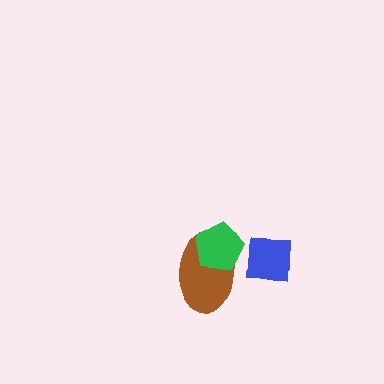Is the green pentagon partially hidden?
No, no other shape covers it.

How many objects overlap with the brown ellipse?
1 object overlaps with the brown ellipse.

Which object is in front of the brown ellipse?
The green pentagon is in front of the brown ellipse.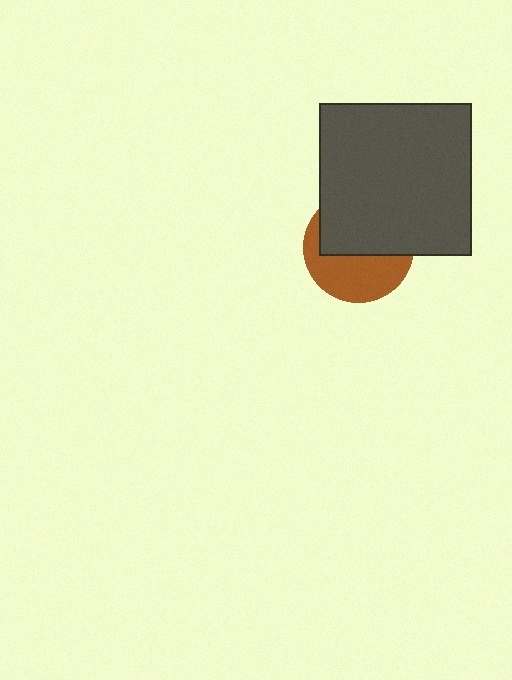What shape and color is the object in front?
The object in front is a dark gray square.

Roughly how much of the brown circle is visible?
About half of it is visible (roughly 47%).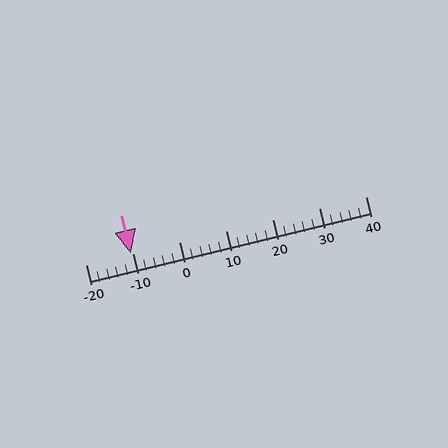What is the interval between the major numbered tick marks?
The major tick marks are spaced 10 units apart.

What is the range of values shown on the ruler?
The ruler shows values from -20 to 40.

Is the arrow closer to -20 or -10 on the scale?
The arrow is closer to -10.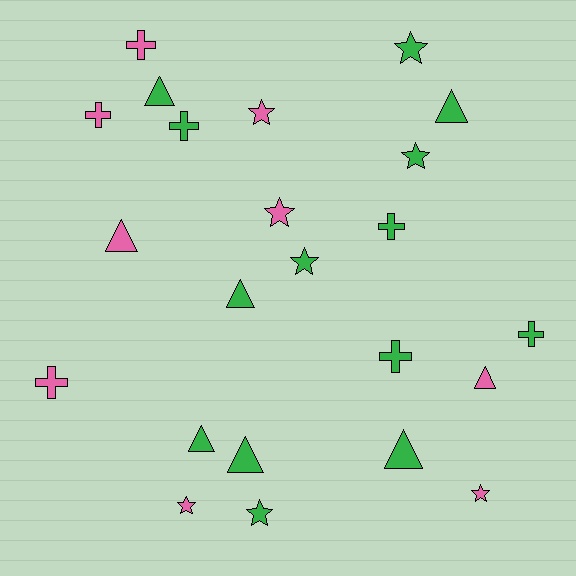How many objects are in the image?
There are 23 objects.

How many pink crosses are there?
There are 3 pink crosses.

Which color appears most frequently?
Green, with 14 objects.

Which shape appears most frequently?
Star, with 8 objects.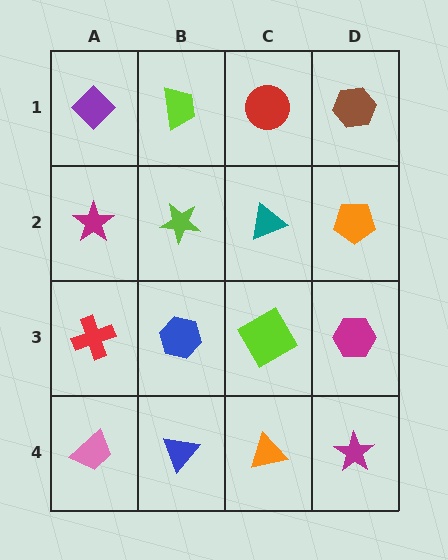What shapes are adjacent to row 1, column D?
An orange pentagon (row 2, column D), a red circle (row 1, column C).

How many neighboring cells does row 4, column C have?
3.